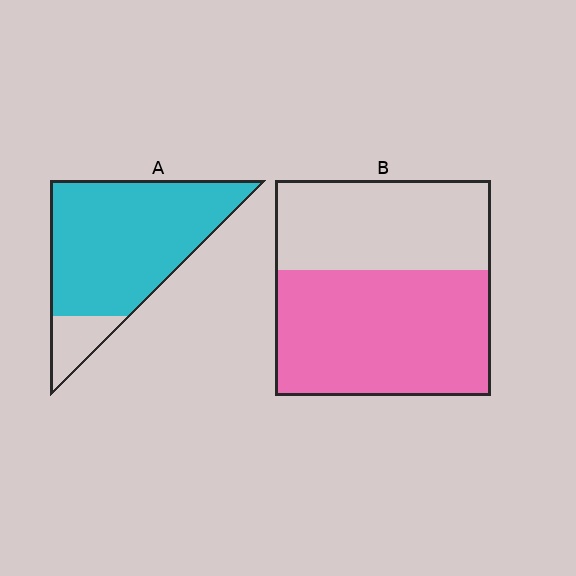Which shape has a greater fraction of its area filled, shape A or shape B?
Shape A.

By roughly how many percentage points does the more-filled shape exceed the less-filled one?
By roughly 30 percentage points (A over B).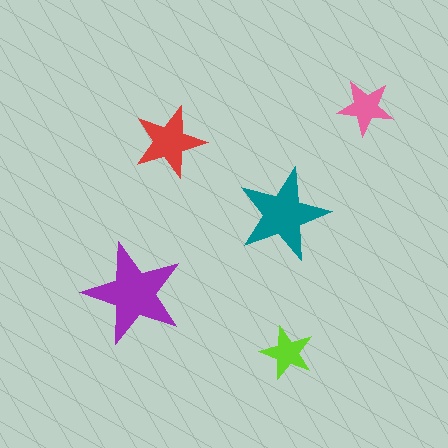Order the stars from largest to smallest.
the purple one, the teal one, the red one, the pink one, the lime one.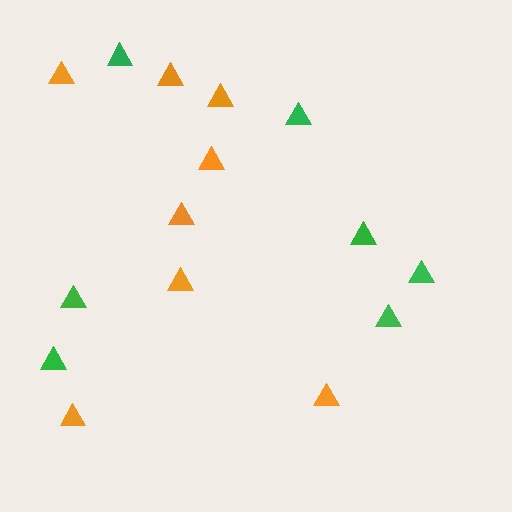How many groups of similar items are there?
There are 2 groups: one group of green triangles (7) and one group of orange triangles (8).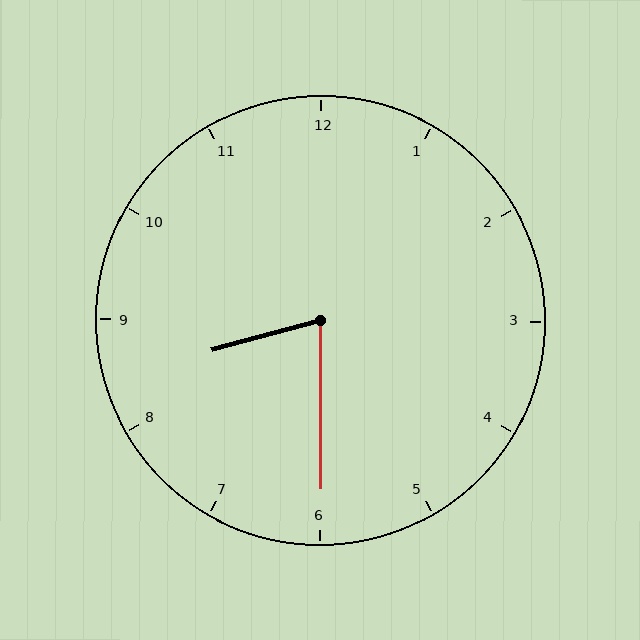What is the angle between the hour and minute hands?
Approximately 75 degrees.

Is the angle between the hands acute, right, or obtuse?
It is acute.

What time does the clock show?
8:30.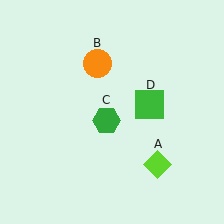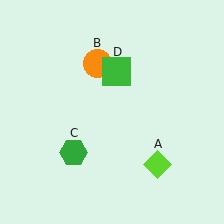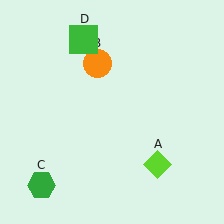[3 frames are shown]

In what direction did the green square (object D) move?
The green square (object D) moved up and to the left.